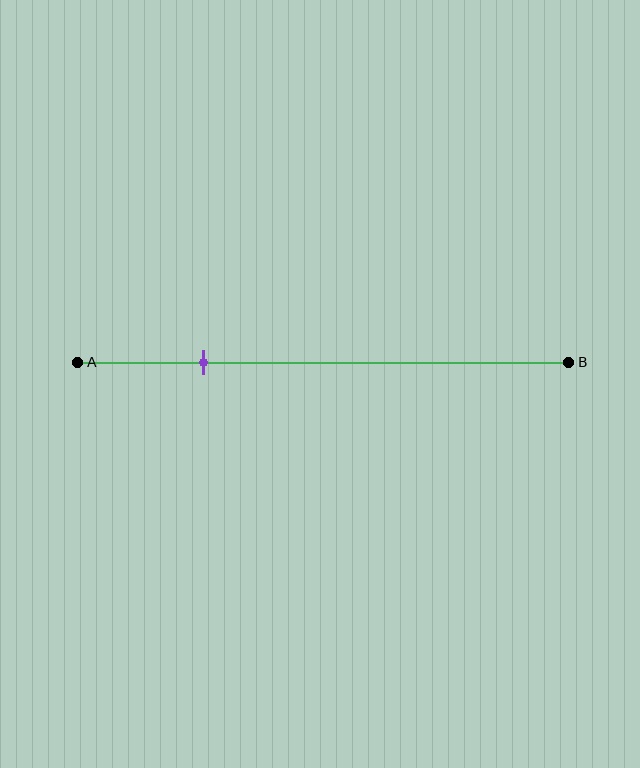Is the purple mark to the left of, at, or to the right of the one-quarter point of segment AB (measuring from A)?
The purple mark is approximately at the one-quarter point of segment AB.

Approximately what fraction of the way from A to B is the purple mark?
The purple mark is approximately 25% of the way from A to B.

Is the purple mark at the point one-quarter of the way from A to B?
Yes, the mark is approximately at the one-quarter point.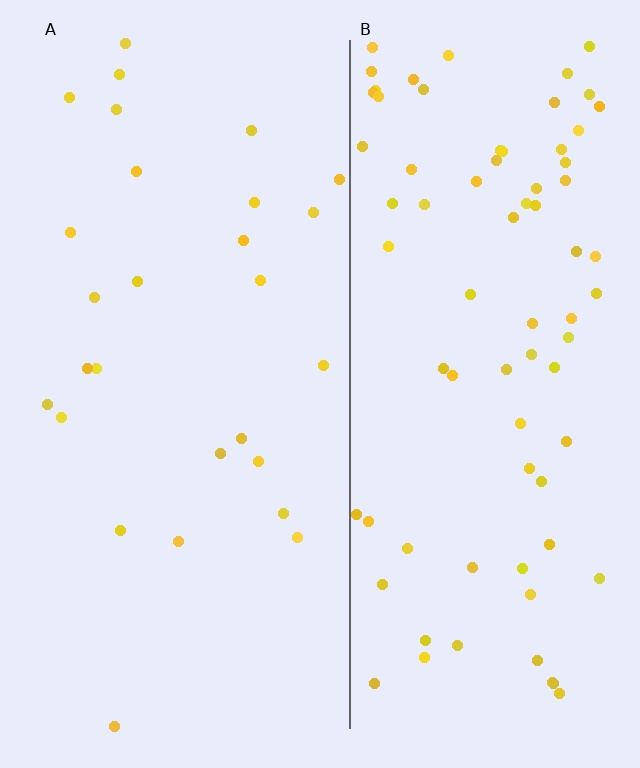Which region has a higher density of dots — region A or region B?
B (the right).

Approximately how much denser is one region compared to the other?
Approximately 2.9× — region B over region A.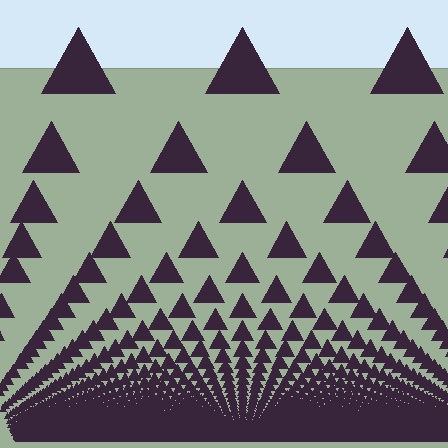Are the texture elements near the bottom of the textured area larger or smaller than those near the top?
Smaller. The gradient is inverted — elements near the bottom are smaller and denser.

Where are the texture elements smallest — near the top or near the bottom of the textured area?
Near the bottom.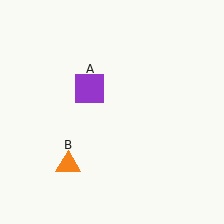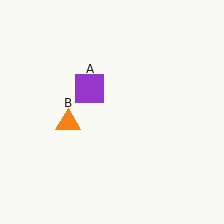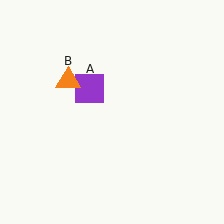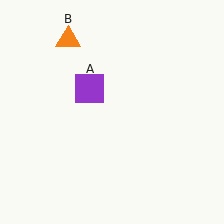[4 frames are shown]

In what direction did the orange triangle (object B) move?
The orange triangle (object B) moved up.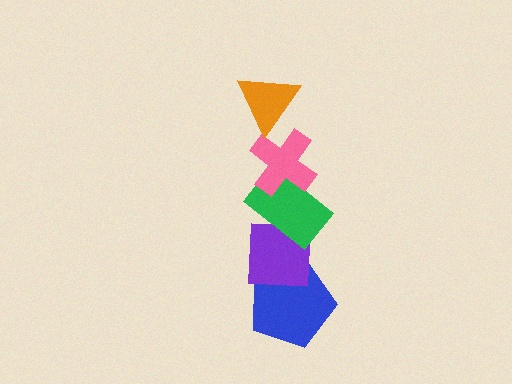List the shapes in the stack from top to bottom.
From top to bottom: the orange triangle, the pink cross, the green rectangle, the purple square, the blue pentagon.